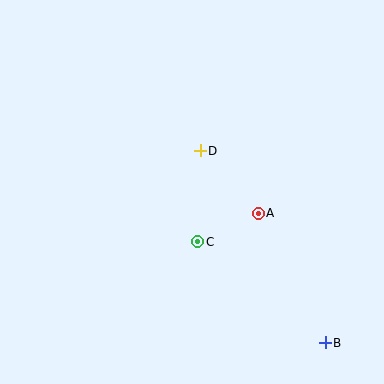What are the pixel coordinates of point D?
Point D is at (200, 151).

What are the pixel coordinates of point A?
Point A is at (258, 213).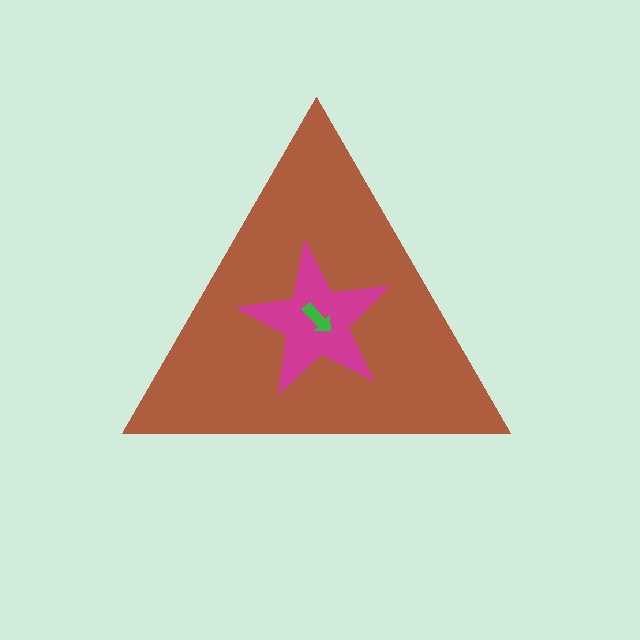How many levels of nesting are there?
3.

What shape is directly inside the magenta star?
The green arrow.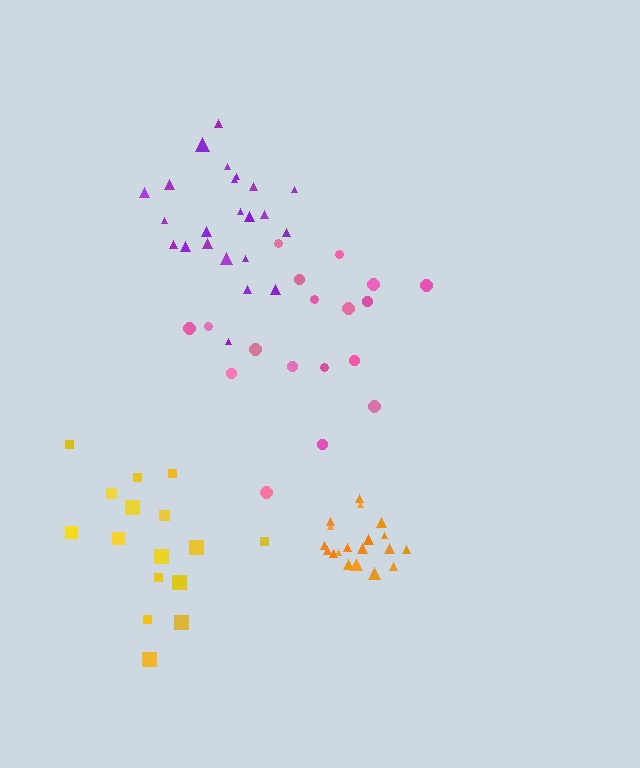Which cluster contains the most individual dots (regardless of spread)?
Purple (23).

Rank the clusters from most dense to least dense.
orange, yellow, purple, pink.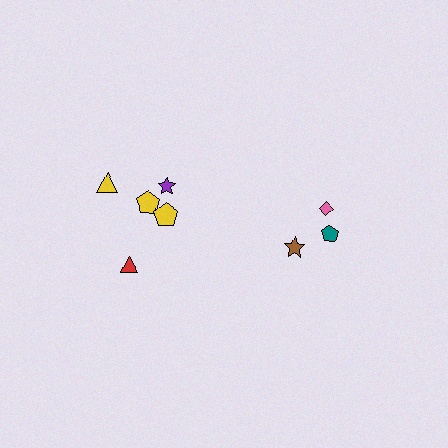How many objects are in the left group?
There are 5 objects.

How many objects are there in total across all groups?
There are 8 objects.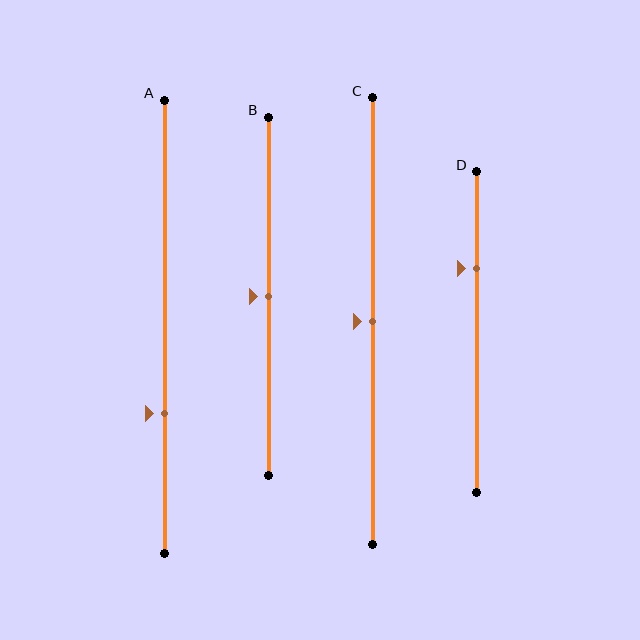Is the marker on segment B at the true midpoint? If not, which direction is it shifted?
Yes, the marker on segment B is at the true midpoint.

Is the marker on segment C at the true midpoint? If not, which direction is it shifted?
Yes, the marker on segment C is at the true midpoint.